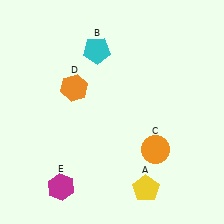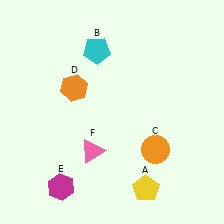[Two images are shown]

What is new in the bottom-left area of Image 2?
A pink triangle (F) was added in the bottom-left area of Image 2.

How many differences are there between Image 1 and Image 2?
There is 1 difference between the two images.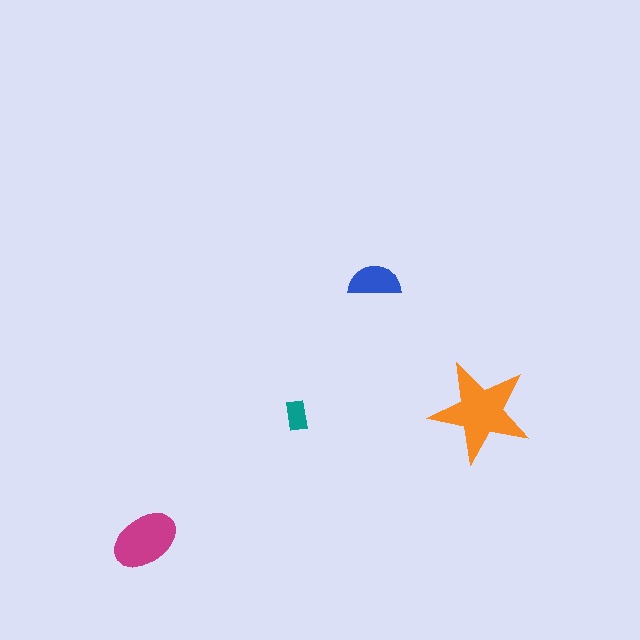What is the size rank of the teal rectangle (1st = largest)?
4th.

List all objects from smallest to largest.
The teal rectangle, the blue semicircle, the magenta ellipse, the orange star.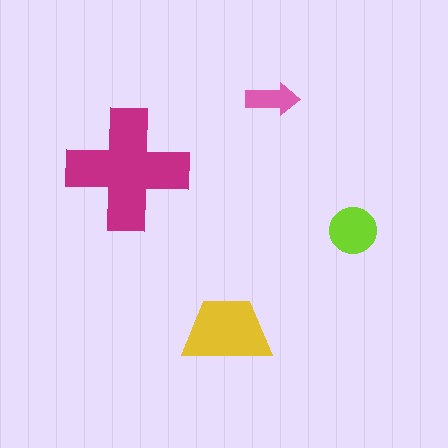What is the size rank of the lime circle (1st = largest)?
3rd.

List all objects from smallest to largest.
The pink arrow, the lime circle, the yellow trapezoid, the magenta cross.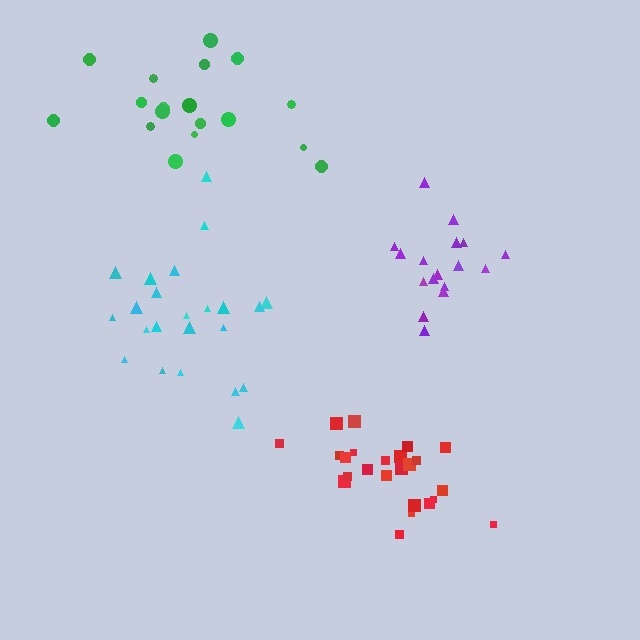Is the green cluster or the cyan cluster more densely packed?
Cyan.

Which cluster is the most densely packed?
Purple.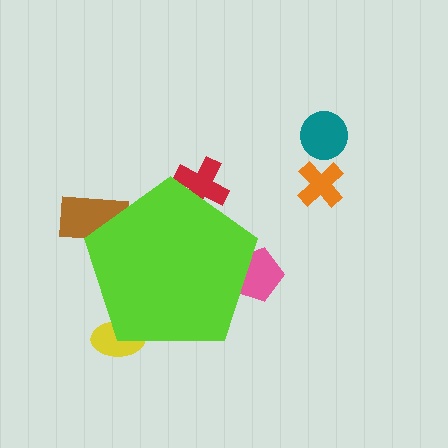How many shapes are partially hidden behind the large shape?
4 shapes are partially hidden.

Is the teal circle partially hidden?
No, the teal circle is fully visible.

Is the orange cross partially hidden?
No, the orange cross is fully visible.